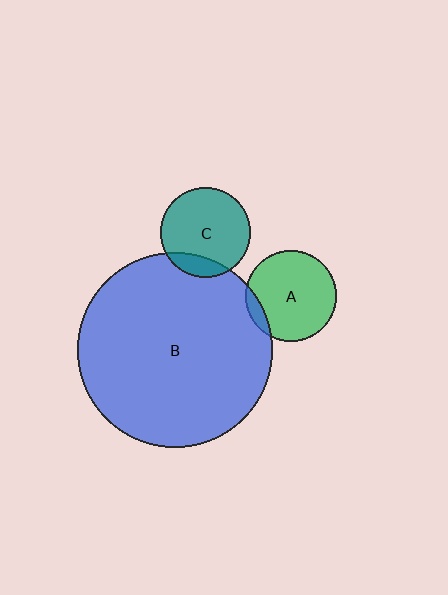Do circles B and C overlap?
Yes.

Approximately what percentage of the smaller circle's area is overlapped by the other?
Approximately 15%.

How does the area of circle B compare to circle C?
Approximately 4.7 times.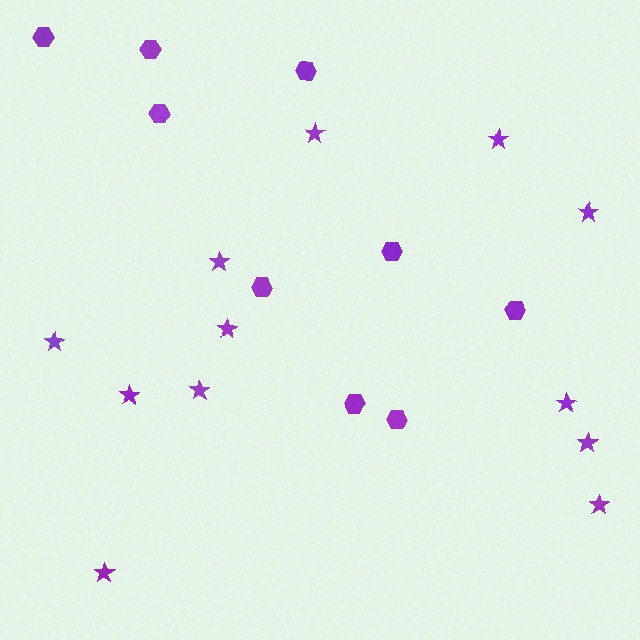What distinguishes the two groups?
There are 2 groups: one group of stars (12) and one group of hexagons (9).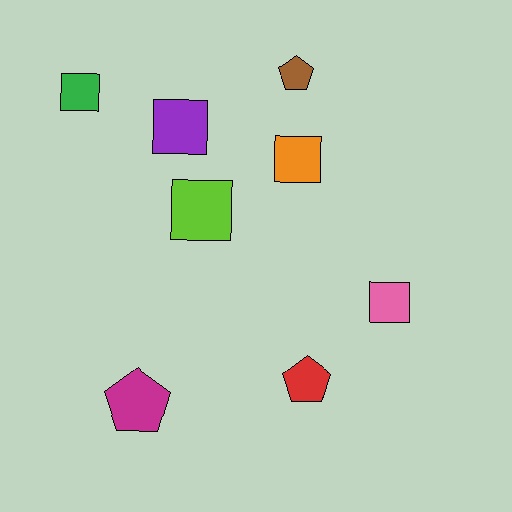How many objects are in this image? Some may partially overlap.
There are 8 objects.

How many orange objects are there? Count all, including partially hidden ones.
There is 1 orange object.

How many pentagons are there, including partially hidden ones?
There are 3 pentagons.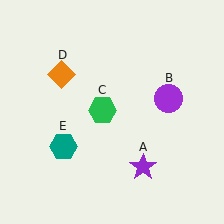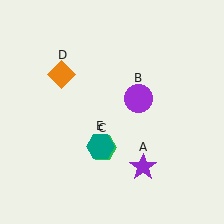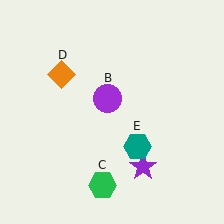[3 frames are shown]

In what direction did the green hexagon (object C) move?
The green hexagon (object C) moved down.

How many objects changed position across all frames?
3 objects changed position: purple circle (object B), green hexagon (object C), teal hexagon (object E).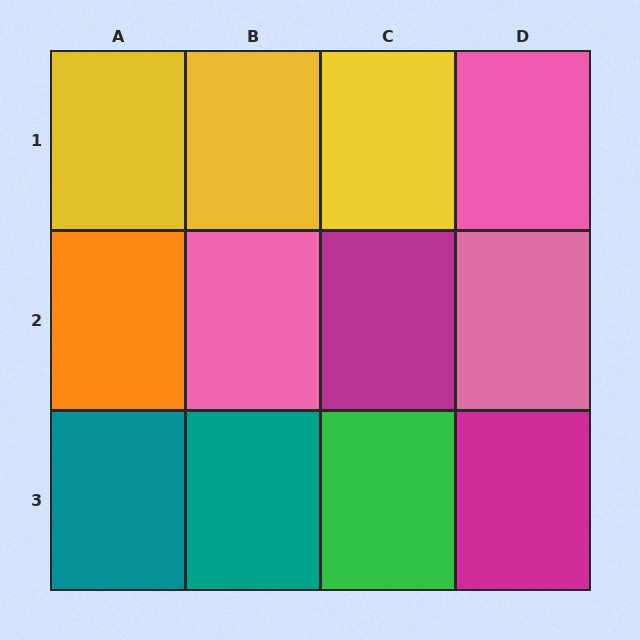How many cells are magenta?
2 cells are magenta.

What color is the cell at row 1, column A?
Yellow.